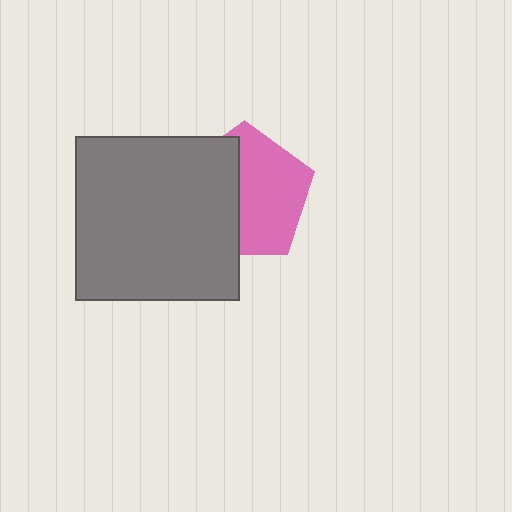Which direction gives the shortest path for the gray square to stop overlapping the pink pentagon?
Moving left gives the shortest separation.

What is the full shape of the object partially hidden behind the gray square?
The partially hidden object is a pink pentagon.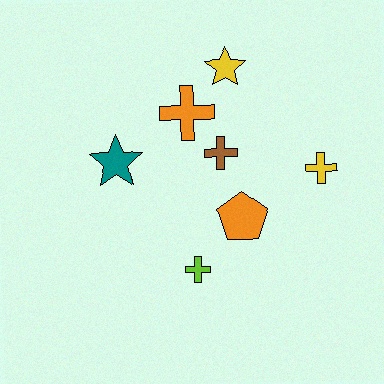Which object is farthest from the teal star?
The yellow cross is farthest from the teal star.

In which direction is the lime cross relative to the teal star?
The lime cross is below the teal star.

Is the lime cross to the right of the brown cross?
No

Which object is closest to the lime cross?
The orange pentagon is closest to the lime cross.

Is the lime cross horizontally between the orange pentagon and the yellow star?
No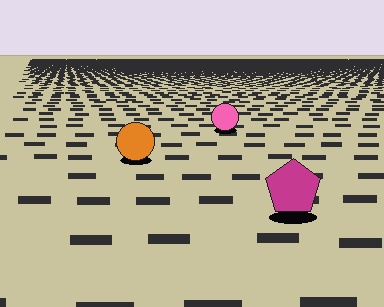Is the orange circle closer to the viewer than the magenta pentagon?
No. The magenta pentagon is closer — you can tell from the texture gradient: the ground texture is coarser near it.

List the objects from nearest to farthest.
From nearest to farthest: the magenta pentagon, the orange circle, the pink circle.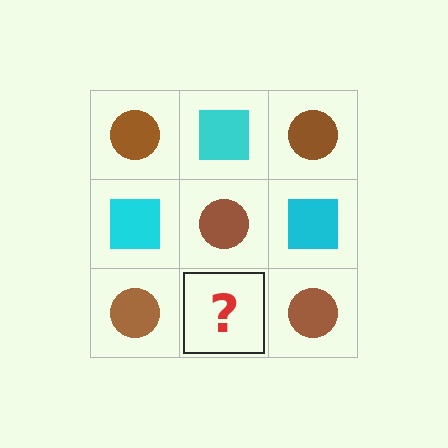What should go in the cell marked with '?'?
The missing cell should contain a cyan square.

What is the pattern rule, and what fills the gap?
The rule is that it alternates brown circle and cyan square in a checkerboard pattern. The gap should be filled with a cyan square.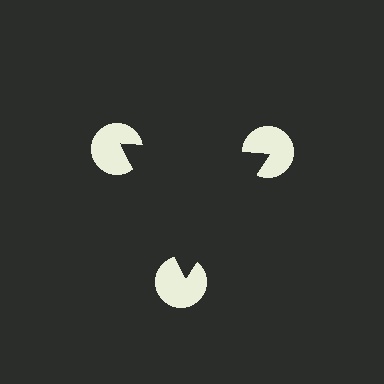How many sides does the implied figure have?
3 sides.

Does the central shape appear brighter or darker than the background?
It typically appears slightly darker than the background, even though no actual brightness change is drawn.